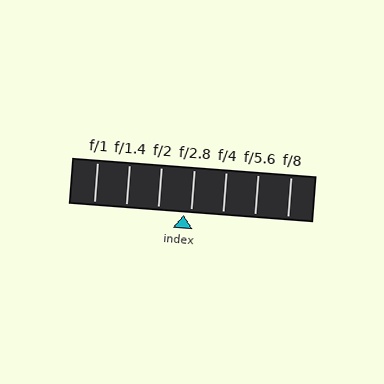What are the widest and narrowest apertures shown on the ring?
The widest aperture shown is f/1 and the narrowest is f/8.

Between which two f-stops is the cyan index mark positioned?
The index mark is between f/2 and f/2.8.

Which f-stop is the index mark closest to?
The index mark is closest to f/2.8.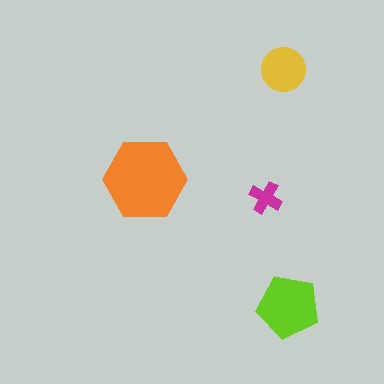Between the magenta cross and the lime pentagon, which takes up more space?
The lime pentagon.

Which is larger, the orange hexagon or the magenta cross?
The orange hexagon.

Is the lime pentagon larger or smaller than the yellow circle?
Larger.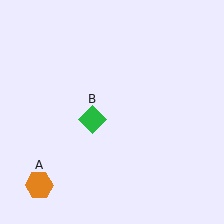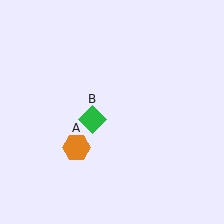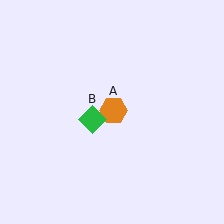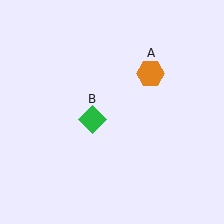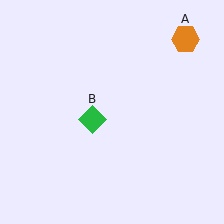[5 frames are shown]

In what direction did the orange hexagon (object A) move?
The orange hexagon (object A) moved up and to the right.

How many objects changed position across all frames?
1 object changed position: orange hexagon (object A).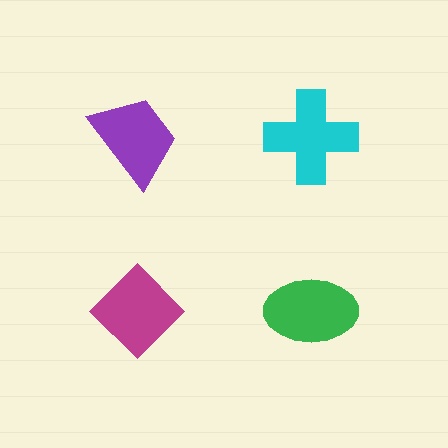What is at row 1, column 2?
A cyan cross.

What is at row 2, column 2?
A green ellipse.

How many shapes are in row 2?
2 shapes.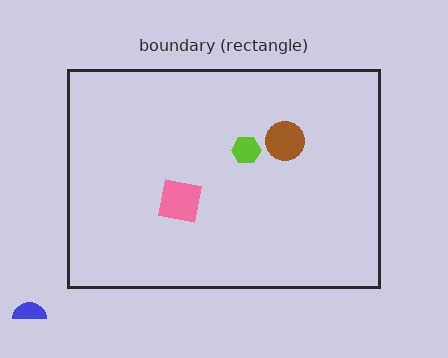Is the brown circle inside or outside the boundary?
Inside.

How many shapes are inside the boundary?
3 inside, 1 outside.